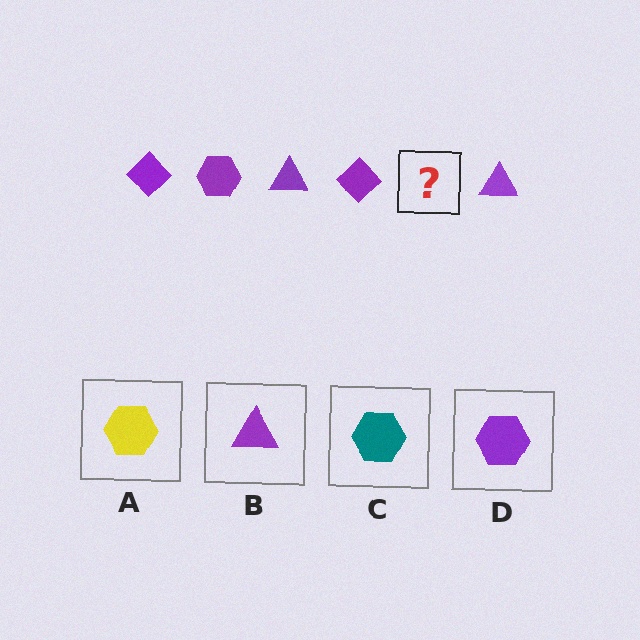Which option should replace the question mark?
Option D.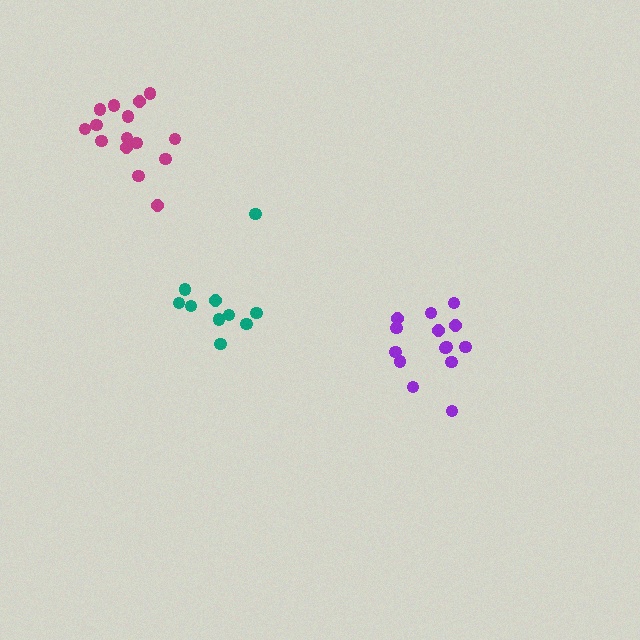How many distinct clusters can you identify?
There are 3 distinct clusters.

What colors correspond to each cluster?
The clusters are colored: teal, purple, magenta.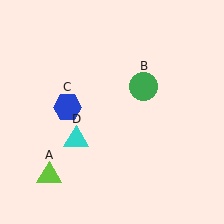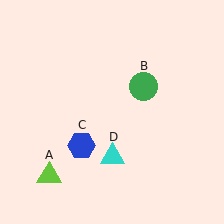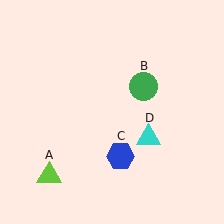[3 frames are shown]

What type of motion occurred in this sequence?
The blue hexagon (object C), cyan triangle (object D) rotated counterclockwise around the center of the scene.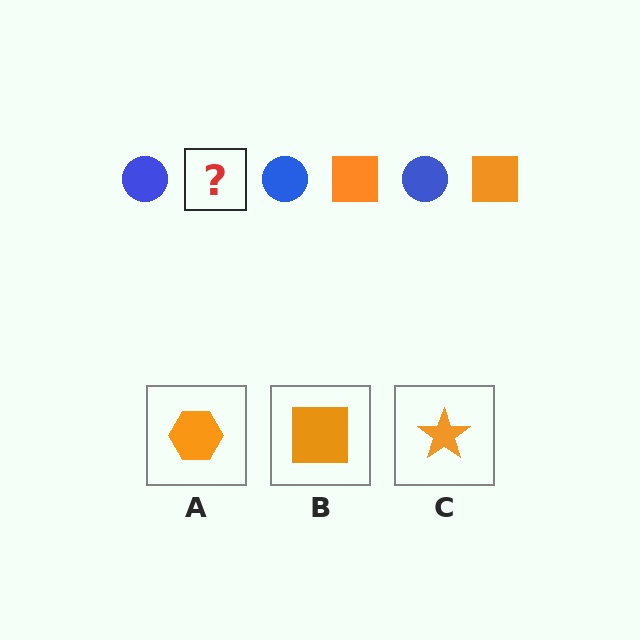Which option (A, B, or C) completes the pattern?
B.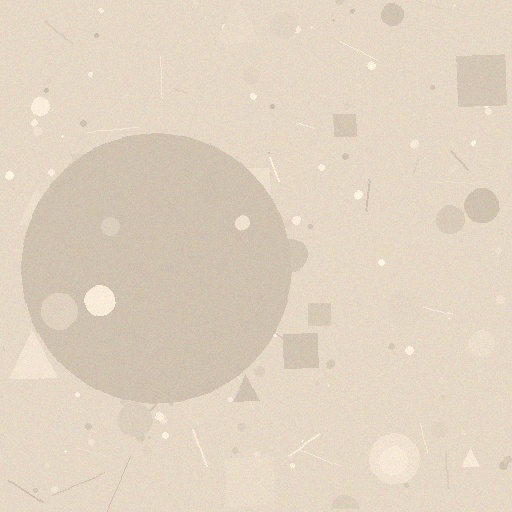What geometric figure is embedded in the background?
A circle is embedded in the background.